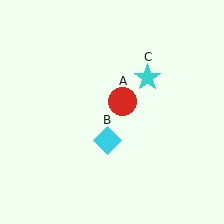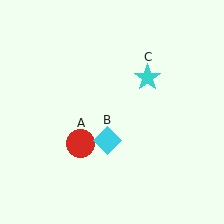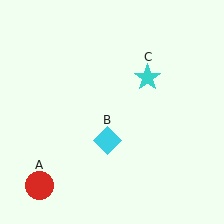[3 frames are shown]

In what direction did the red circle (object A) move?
The red circle (object A) moved down and to the left.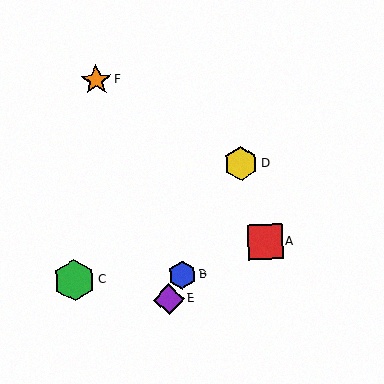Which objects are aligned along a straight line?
Objects B, D, E are aligned along a straight line.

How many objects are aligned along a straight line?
3 objects (B, D, E) are aligned along a straight line.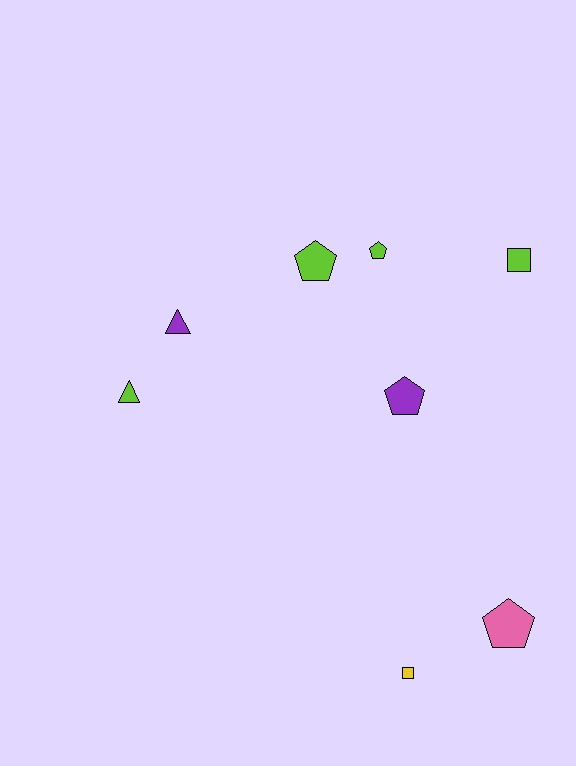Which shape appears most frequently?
Pentagon, with 4 objects.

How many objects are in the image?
There are 8 objects.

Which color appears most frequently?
Lime, with 4 objects.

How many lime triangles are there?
There is 1 lime triangle.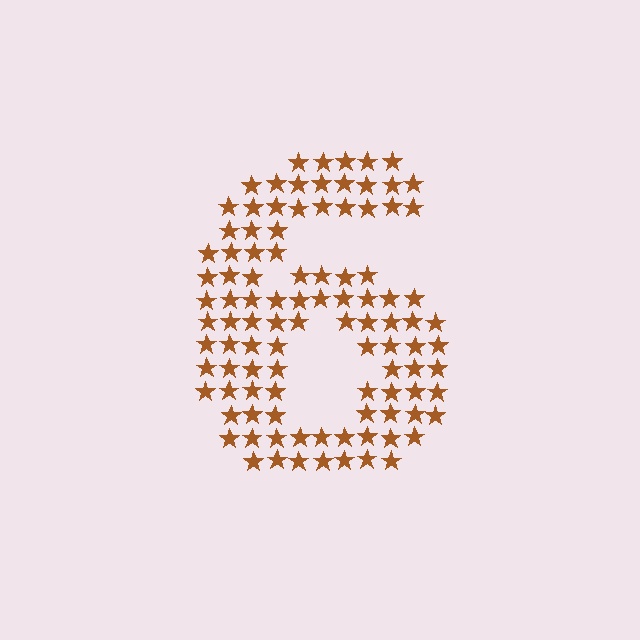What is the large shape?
The large shape is the digit 6.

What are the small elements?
The small elements are stars.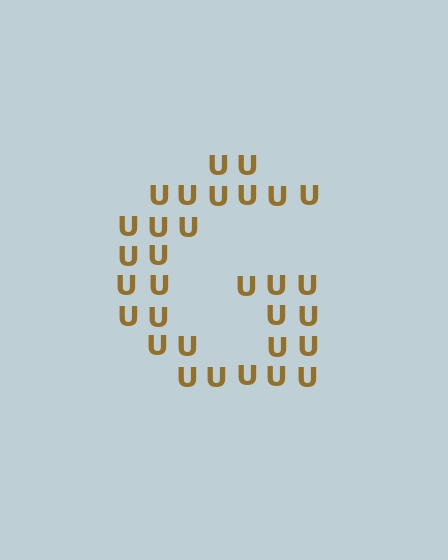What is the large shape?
The large shape is the letter G.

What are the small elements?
The small elements are letter U's.